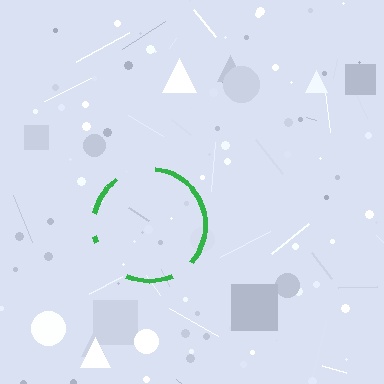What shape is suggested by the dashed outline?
The dashed outline suggests a circle.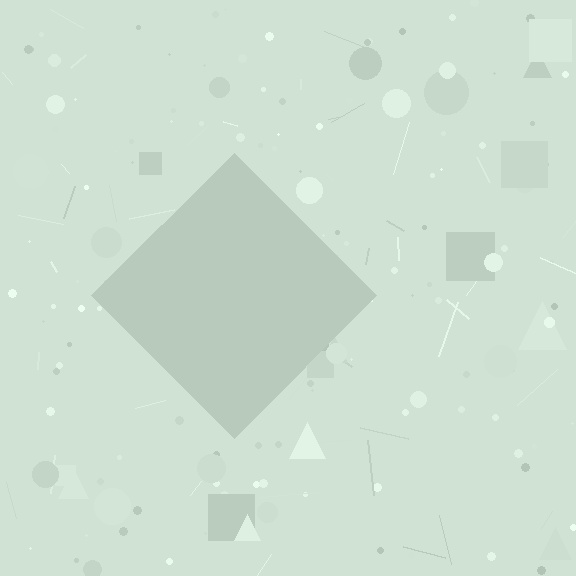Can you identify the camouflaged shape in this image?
The camouflaged shape is a diamond.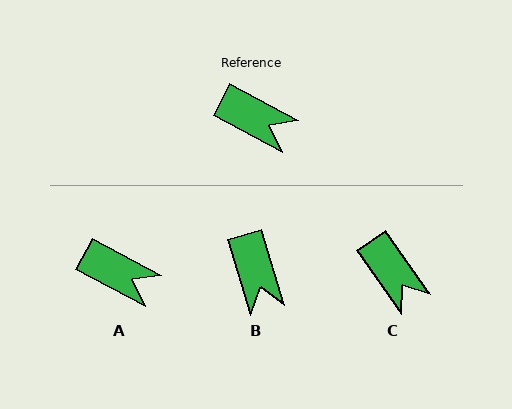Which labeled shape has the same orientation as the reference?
A.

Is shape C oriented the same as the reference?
No, it is off by about 27 degrees.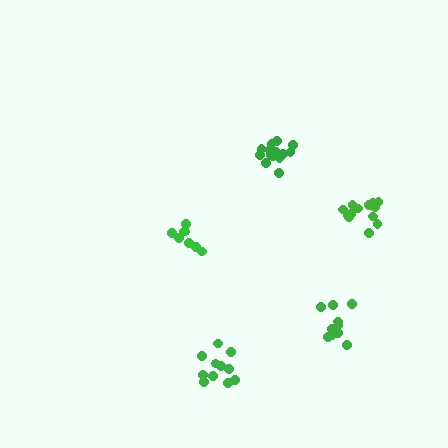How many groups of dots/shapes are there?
There are 5 groups.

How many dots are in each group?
Group 1: 11 dots, Group 2: 14 dots, Group 3: 13 dots, Group 4: 8 dots, Group 5: 10 dots (56 total).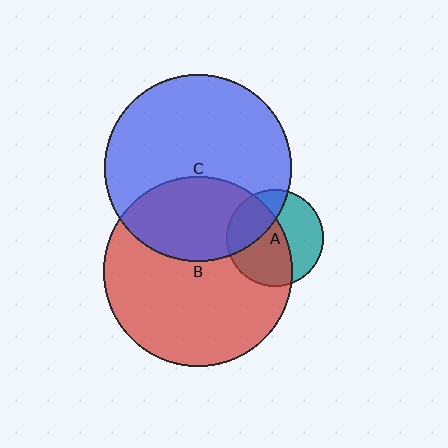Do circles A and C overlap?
Yes.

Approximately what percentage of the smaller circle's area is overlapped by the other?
Approximately 30%.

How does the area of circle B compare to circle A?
Approximately 3.8 times.